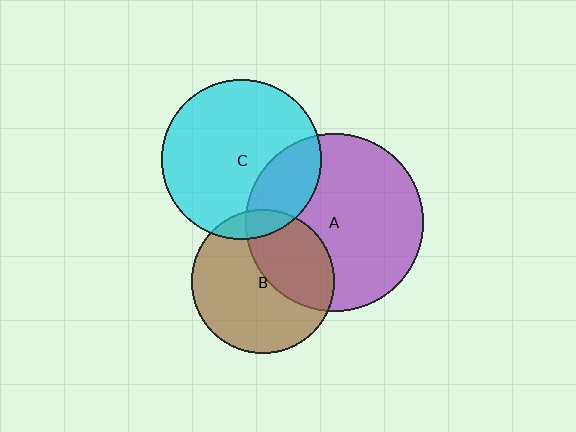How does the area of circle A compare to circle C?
Approximately 1.2 times.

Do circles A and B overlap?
Yes.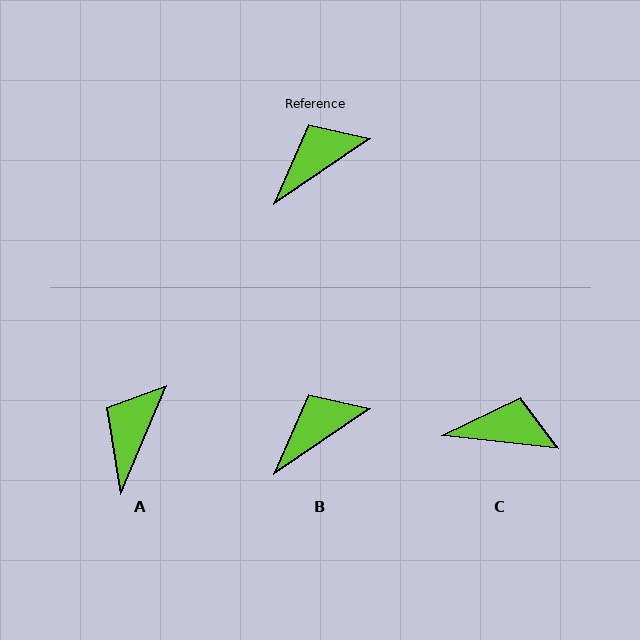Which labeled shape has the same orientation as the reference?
B.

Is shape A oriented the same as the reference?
No, it is off by about 32 degrees.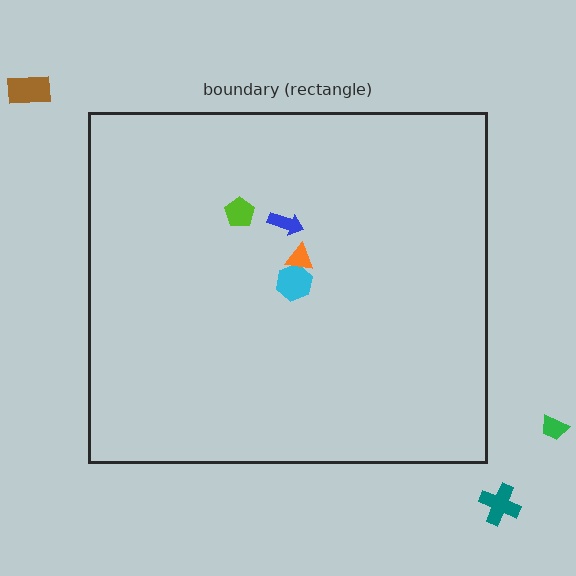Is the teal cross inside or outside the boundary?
Outside.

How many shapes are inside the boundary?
4 inside, 3 outside.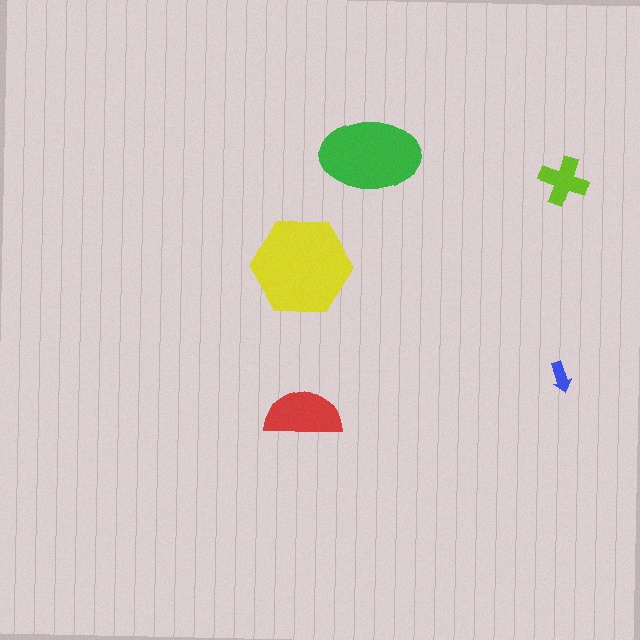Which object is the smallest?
The blue arrow.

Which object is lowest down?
The red semicircle is bottommost.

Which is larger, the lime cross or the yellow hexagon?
The yellow hexagon.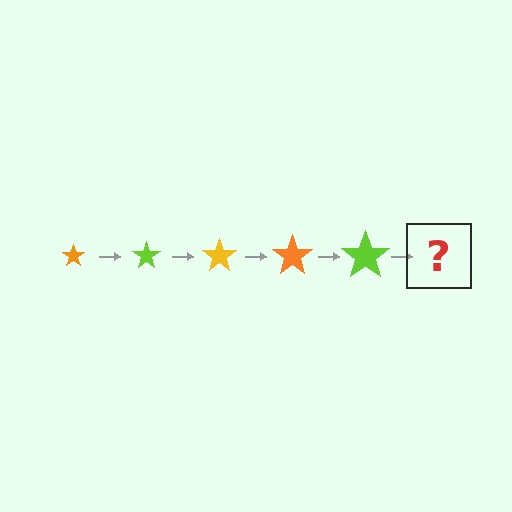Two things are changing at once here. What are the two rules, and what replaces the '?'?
The two rules are that the star grows larger each step and the color cycles through orange, lime, and yellow. The '?' should be a yellow star, larger than the previous one.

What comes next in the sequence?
The next element should be a yellow star, larger than the previous one.